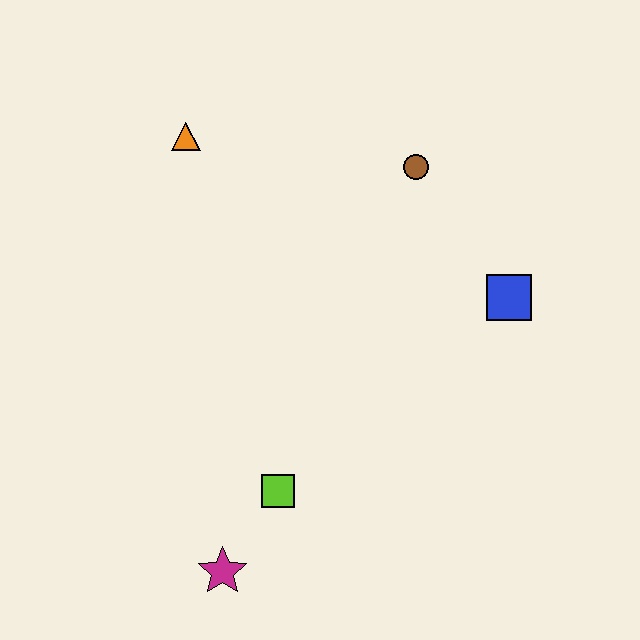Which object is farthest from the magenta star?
The brown circle is farthest from the magenta star.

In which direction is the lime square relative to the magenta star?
The lime square is above the magenta star.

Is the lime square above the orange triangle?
No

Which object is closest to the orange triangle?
The brown circle is closest to the orange triangle.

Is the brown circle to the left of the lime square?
No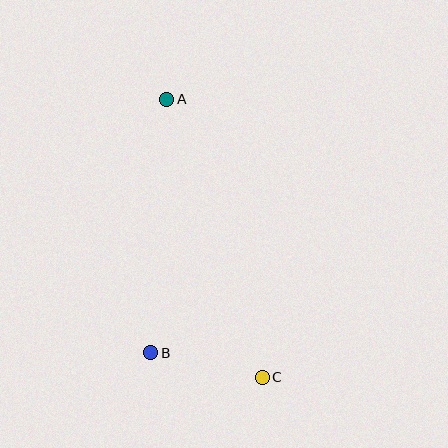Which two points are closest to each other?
Points B and C are closest to each other.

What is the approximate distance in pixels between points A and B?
The distance between A and B is approximately 254 pixels.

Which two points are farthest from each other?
Points A and C are farthest from each other.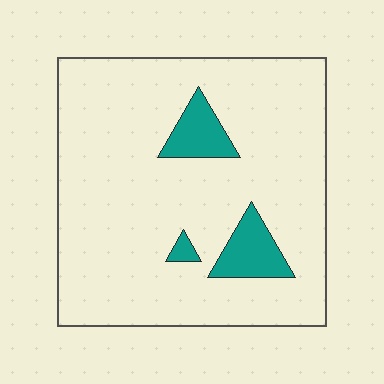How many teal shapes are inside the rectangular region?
3.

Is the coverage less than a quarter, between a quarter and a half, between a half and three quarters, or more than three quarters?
Less than a quarter.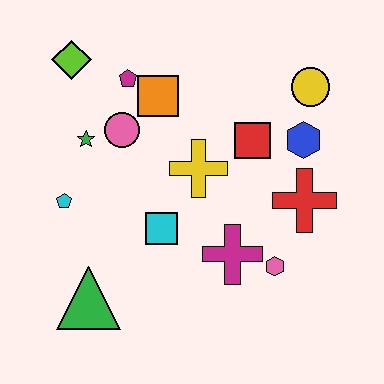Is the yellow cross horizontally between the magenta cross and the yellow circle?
No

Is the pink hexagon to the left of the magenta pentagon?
No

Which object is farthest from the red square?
The green triangle is farthest from the red square.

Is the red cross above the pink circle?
No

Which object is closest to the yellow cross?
The red square is closest to the yellow cross.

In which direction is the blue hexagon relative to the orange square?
The blue hexagon is to the right of the orange square.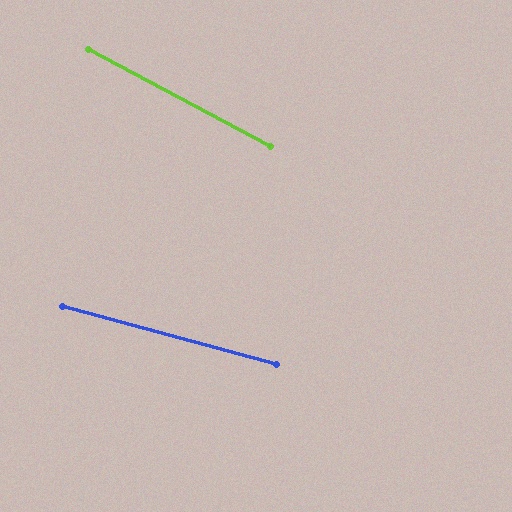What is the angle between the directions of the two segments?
Approximately 13 degrees.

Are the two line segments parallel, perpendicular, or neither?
Neither parallel nor perpendicular — they differ by about 13°.